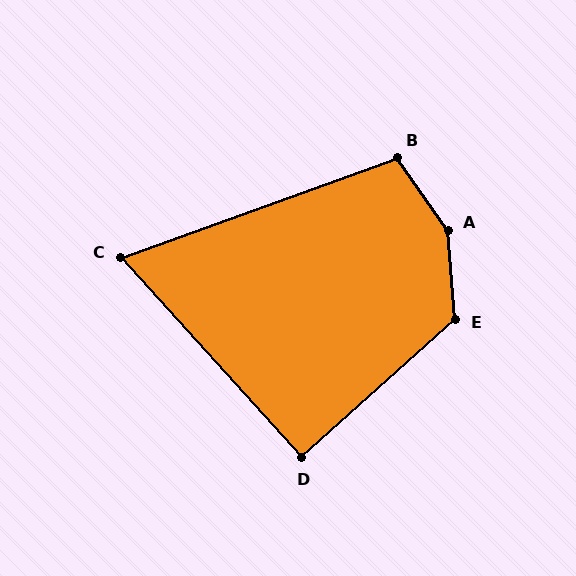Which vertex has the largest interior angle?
A, at approximately 150 degrees.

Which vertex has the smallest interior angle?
C, at approximately 68 degrees.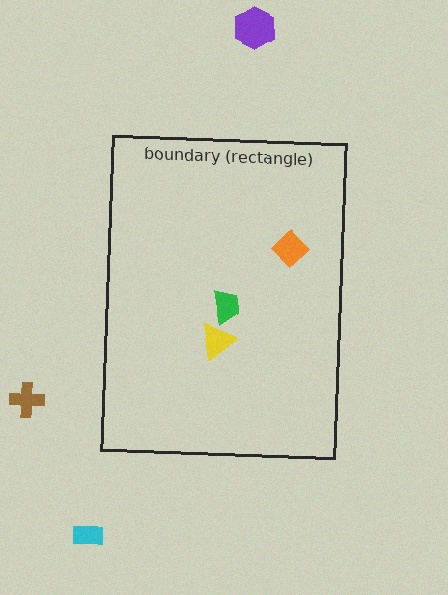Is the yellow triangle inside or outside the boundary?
Inside.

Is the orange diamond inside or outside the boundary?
Inside.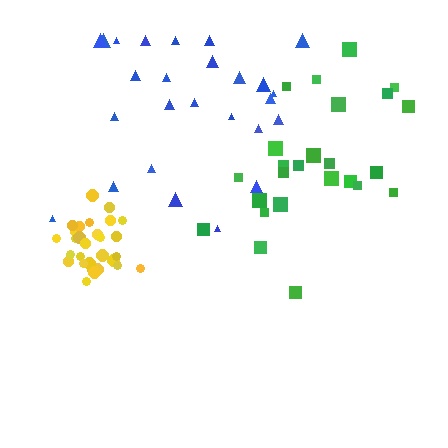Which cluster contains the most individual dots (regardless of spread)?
Yellow (29).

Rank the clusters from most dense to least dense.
yellow, blue, green.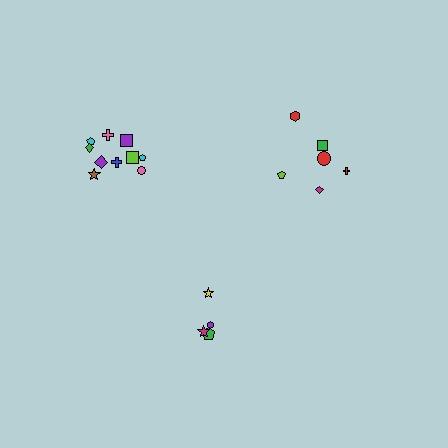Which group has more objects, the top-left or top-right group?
The top-left group.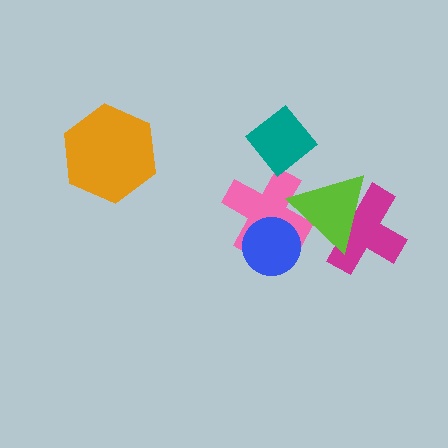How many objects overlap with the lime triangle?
2 objects overlap with the lime triangle.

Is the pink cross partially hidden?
Yes, it is partially covered by another shape.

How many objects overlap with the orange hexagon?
0 objects overlap with the orange hexagon.